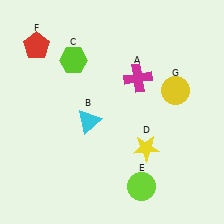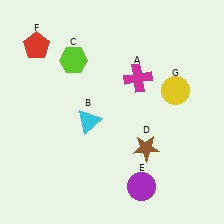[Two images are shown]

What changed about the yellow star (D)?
In Image 1, D is yellow. In Image 2, it changed to brown.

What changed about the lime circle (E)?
In Image 1, E is lime. In Image 2, it changed to purple.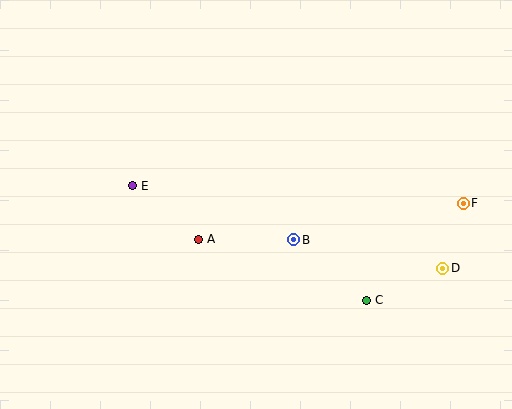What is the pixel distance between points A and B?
The distance between A and B is 95 pixels.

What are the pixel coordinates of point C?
Point C is at (367, 300).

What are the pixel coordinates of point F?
Point F is at (463, 203).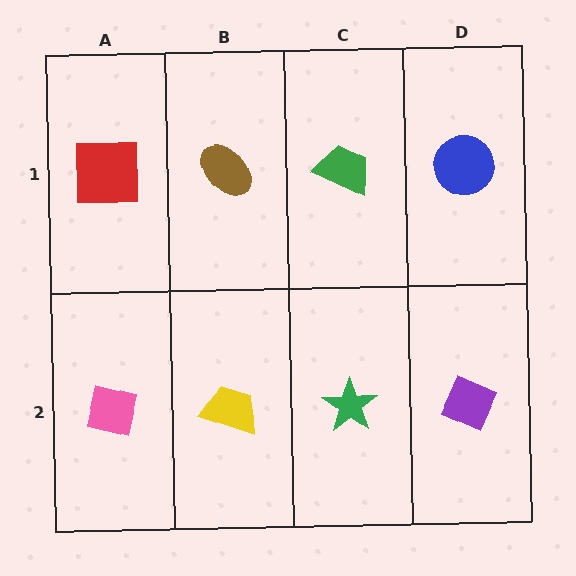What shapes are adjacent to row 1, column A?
A pink square (row 2, column A), a brown ellipse (row 1, column B).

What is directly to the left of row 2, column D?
A green star.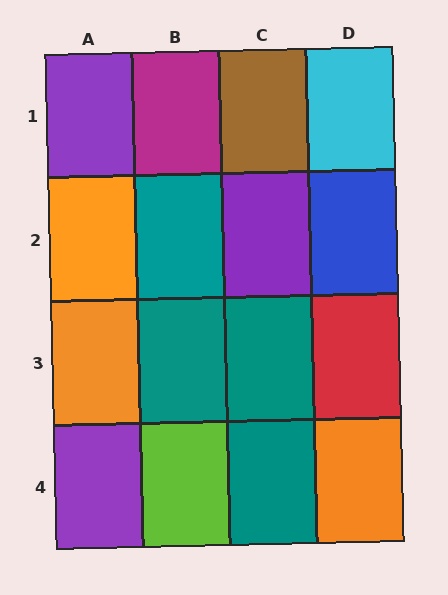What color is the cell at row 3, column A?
Orange.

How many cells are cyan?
1 cell is cyan.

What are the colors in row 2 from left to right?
Orange, teal, purple, blue.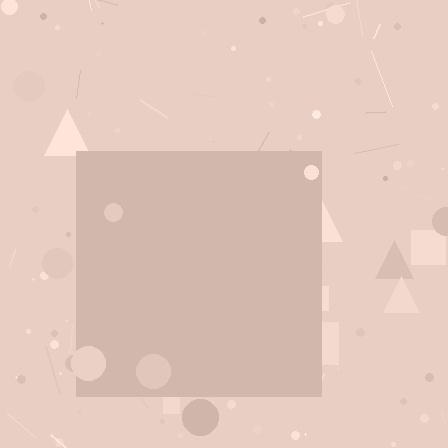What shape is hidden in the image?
A square is hidden in the image.